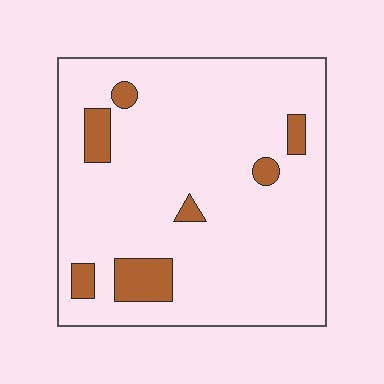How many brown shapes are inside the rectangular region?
7.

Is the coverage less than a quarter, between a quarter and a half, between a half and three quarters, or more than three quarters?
Less than a quarter.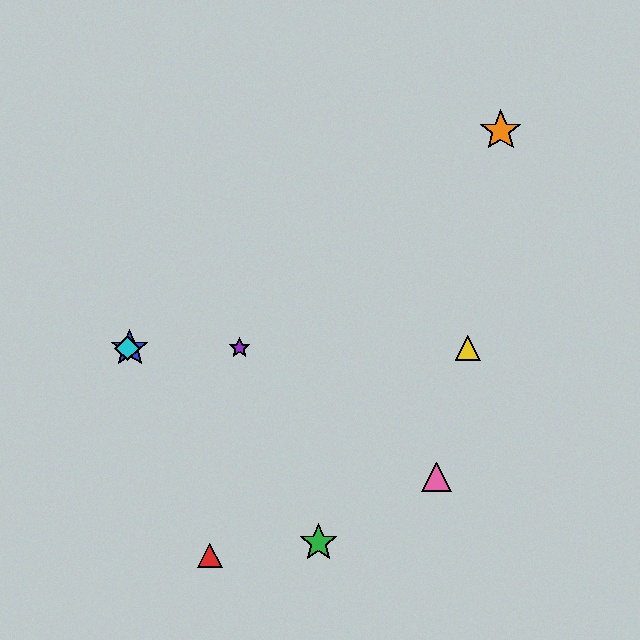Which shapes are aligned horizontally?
The blue star, the yellow triangle, the purple star, the cyan diamond are aligned horizontally.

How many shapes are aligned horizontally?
4 shapes (the blue star, the yellow triangle, the purple star, the cyan diamond) are aligned horizontally.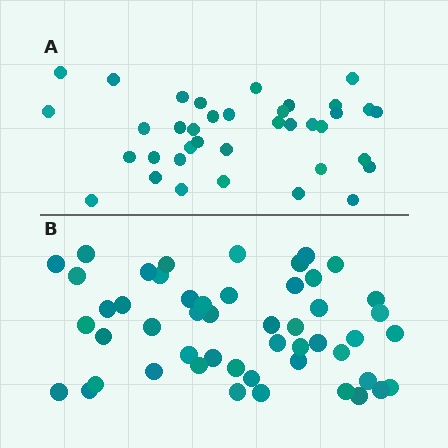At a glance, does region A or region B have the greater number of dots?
Region B (the bottom region) has more dots.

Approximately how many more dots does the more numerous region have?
Region B has approximately 15 more dots than region A.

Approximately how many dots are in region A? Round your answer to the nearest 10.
About 40 dots. (The exact count is 37, which rounds to 40.)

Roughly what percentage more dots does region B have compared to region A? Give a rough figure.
About 35% more.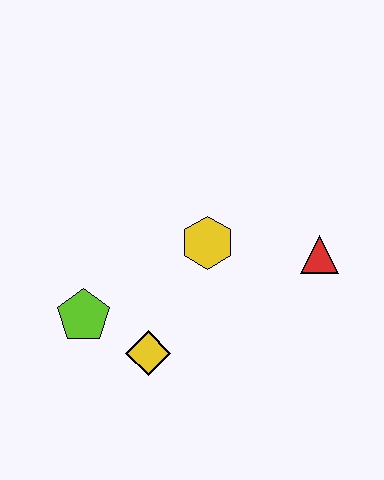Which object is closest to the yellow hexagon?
The red triangle is closest to the yellow hexagon.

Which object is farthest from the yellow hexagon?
The lime pentagon is farthest from the yellow hexagon.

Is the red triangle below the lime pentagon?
No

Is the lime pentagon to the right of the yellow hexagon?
No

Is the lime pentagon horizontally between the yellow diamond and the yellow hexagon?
No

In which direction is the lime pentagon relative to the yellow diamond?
The lime pentagon is to the left of the yellow diamond.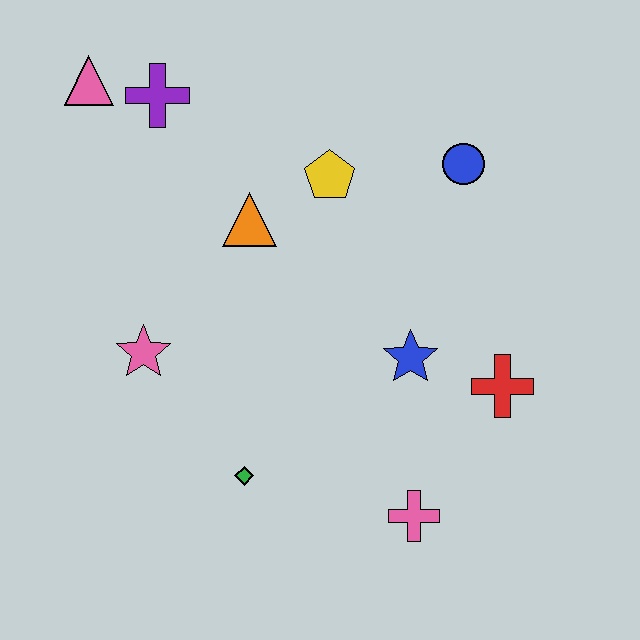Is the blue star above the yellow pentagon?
No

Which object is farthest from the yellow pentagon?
The pink cross is farthest from the yellow pentagon.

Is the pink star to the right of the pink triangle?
Yes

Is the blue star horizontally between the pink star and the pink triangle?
No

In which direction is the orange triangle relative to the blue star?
The orange triangle is to the left of the blue star.